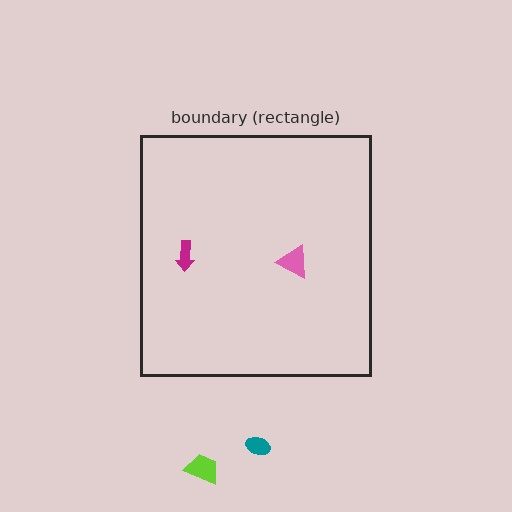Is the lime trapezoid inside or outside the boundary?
Outside.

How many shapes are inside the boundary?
2 inside, 2 outside.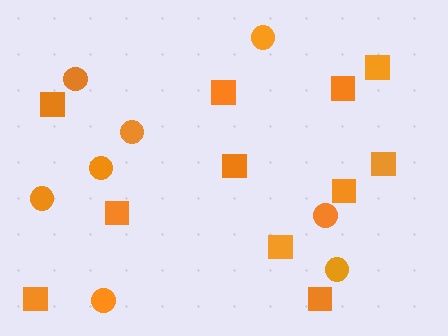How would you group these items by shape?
There are 2 groups: one group of squares (11) and one group of circles (8).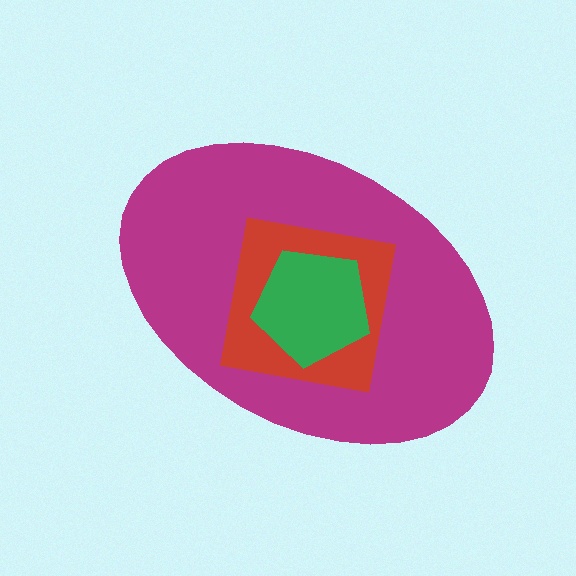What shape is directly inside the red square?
The green pentagon.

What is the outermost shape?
The magenta ellipse.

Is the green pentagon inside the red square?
Yes.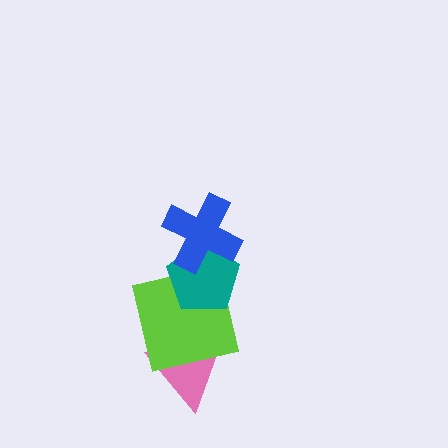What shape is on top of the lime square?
The teal pentagon is on top of the lime square.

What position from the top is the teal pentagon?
The teal pentagon is 2nd from the top.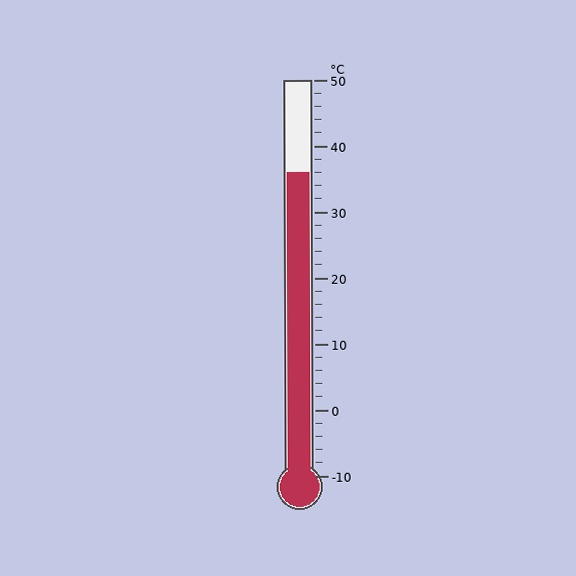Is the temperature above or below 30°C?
The temperature is above 30°C.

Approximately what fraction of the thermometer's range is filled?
The thermometer is filled to approximately 75% of its range.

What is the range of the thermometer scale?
The thermometer scale ranges from -10°C to 50°C.